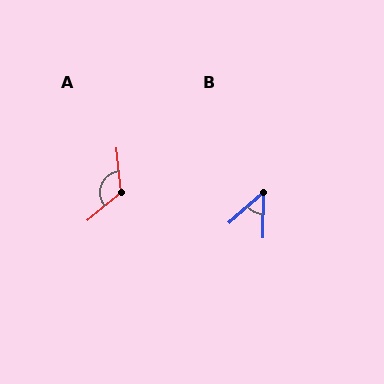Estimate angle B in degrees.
Approximately 48 degrees.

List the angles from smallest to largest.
B (48°), A (124°).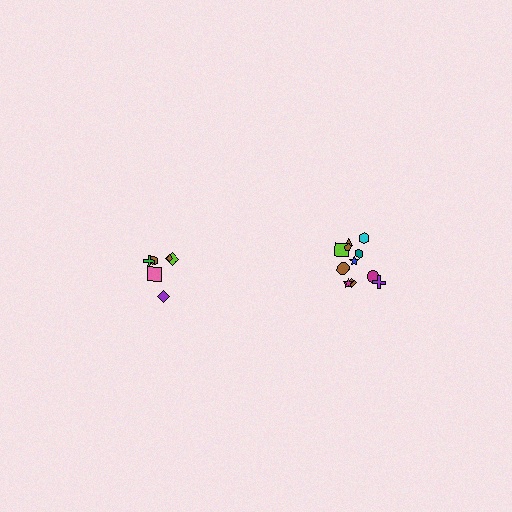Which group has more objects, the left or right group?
The right group.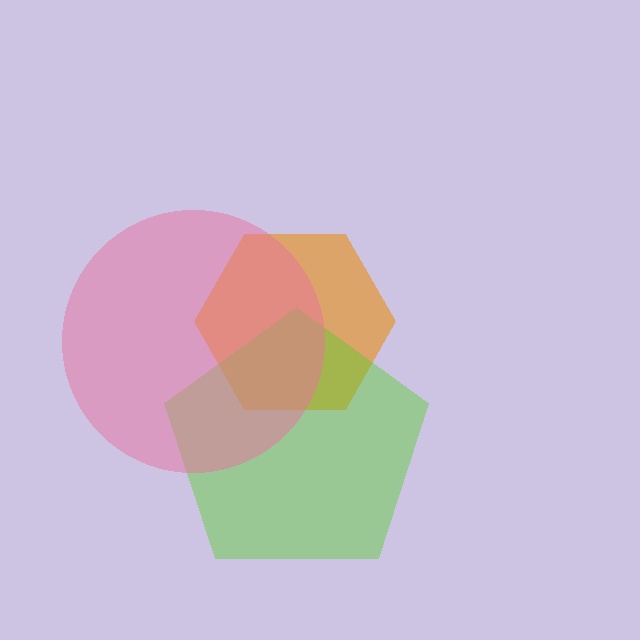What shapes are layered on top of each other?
The layered shapes are: an orange hexagon, a lime pentagon, a pink circle.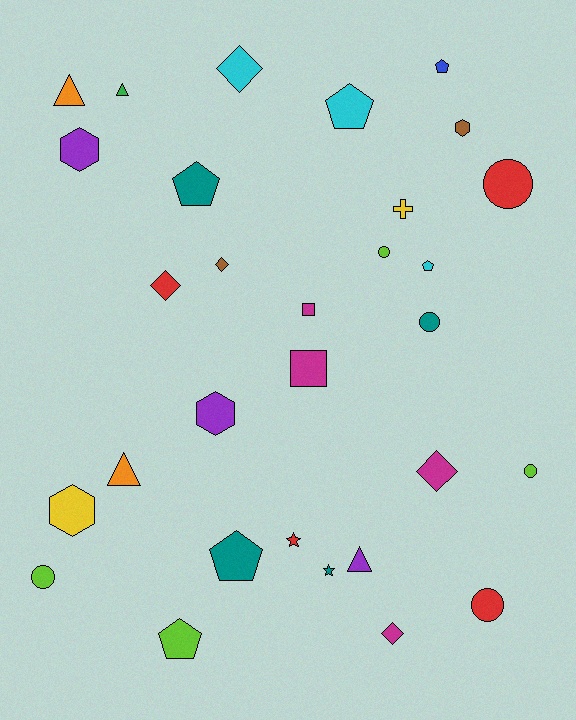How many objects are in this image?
There are 30 objects.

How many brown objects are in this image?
There are 2 brown objects.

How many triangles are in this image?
There are 4 triangles.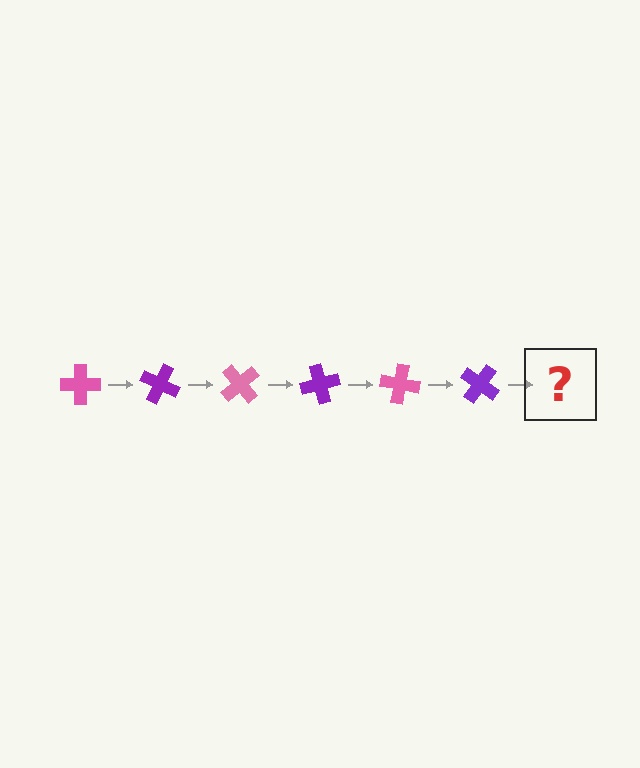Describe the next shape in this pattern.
It should be a pink cross, rotated 150 degrees from the start.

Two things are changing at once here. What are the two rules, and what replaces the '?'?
The two rules are that it rotates 25 degrees each step and the color cycles through pink and purple. The '?' should be a pink cross, rotated 150 degrees from the start.